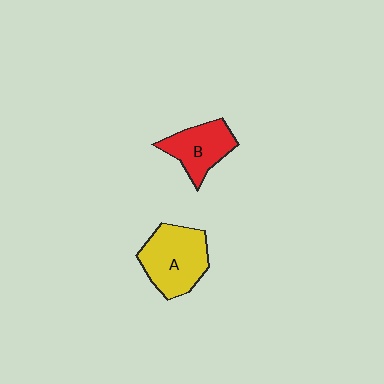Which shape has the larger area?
Shape A (yellow).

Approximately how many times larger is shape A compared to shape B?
Approximately 1.4 times.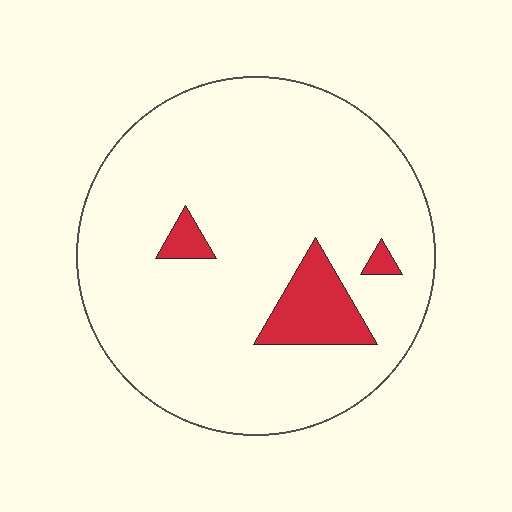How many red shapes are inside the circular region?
3.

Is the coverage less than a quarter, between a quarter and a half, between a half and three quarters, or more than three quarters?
Less than a quarter.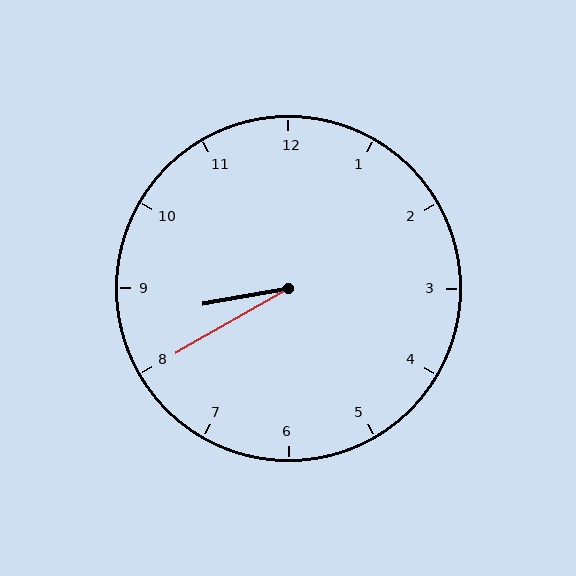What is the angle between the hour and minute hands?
Approximately 20 degrees.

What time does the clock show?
8:40.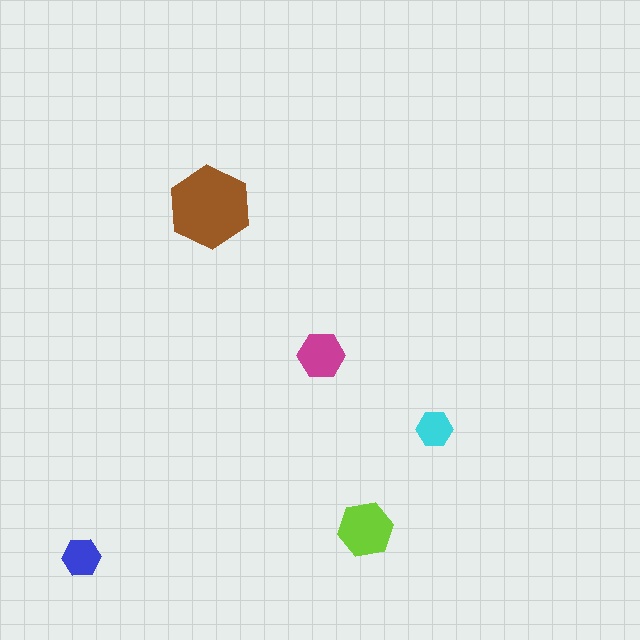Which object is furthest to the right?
The cyan hexagon is rightmost.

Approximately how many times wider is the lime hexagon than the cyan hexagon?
About 1.5 times wider.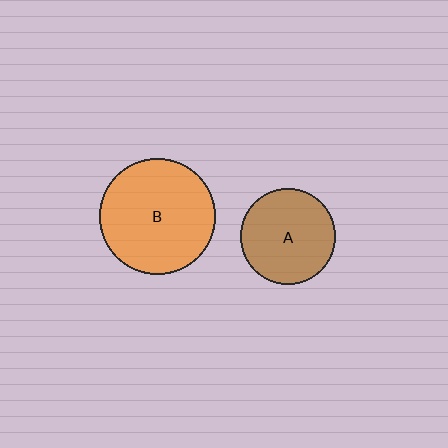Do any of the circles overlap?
No, none of the circles overlap.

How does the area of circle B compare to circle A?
Approximately 1.5 times.